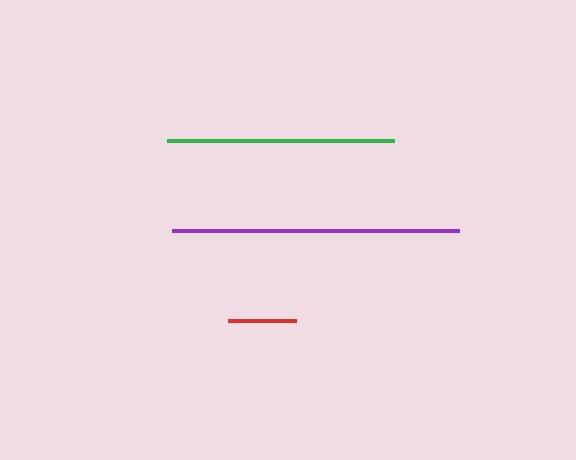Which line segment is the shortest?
The red line is the shortest at approximately 69 pixels.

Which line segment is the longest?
The purple line is the longest at approximately 287 pixels.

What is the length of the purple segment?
The purple segment is approximately 287 pixels long.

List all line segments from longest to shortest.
From longest to shortest: purple, green, red.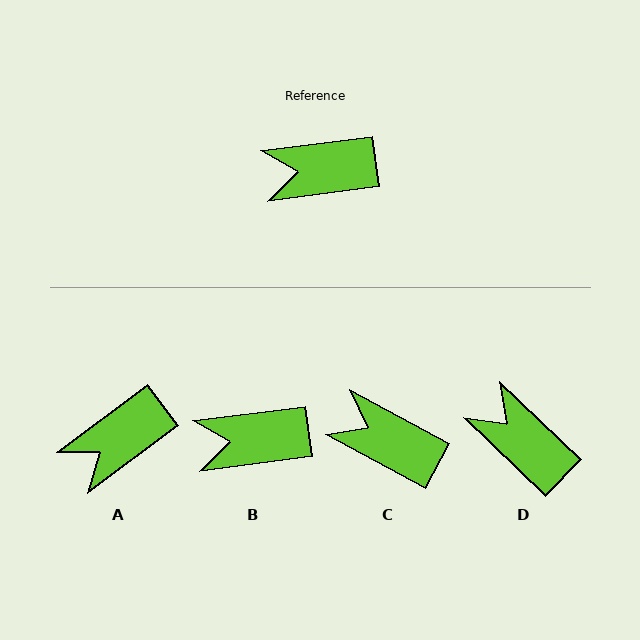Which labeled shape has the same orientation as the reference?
B.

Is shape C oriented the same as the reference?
No, it is off by about 36 degrees.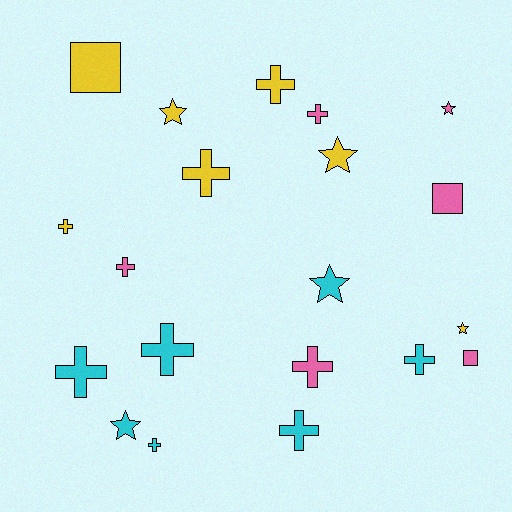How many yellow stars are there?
There are 3 yellow stars.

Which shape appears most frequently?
Cross, with 11 objects.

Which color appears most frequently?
Cyan, with 7 objects.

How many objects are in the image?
There are 20 objects.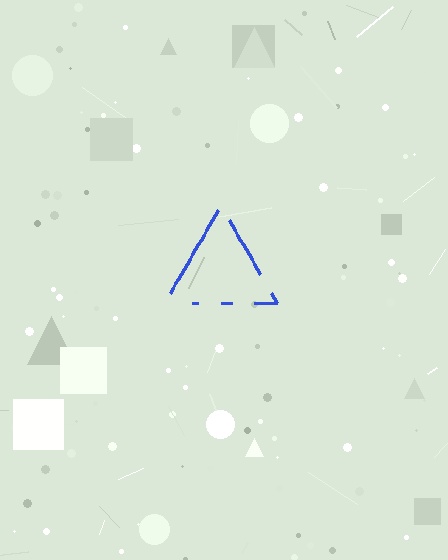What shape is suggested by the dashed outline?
The dashed outline suggests a triangle.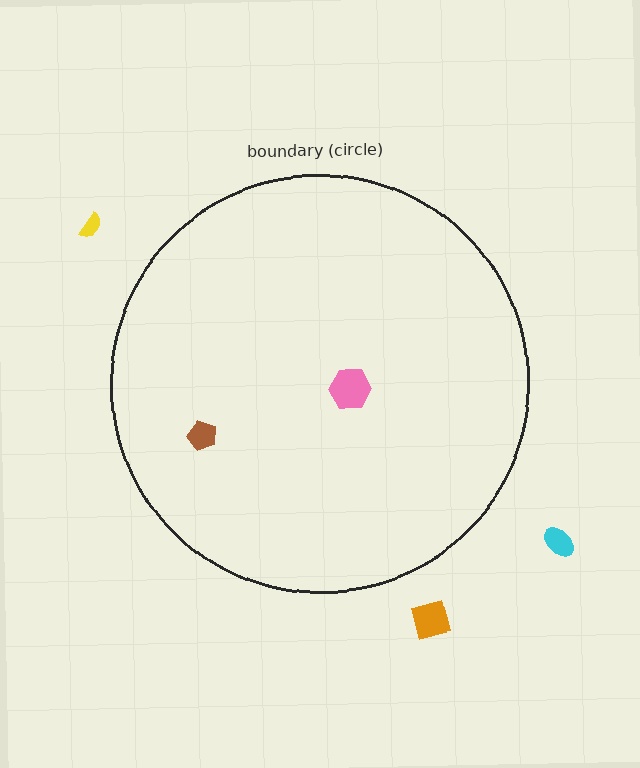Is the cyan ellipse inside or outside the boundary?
Outside.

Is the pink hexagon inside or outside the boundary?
Inside.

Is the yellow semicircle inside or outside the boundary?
Outside.